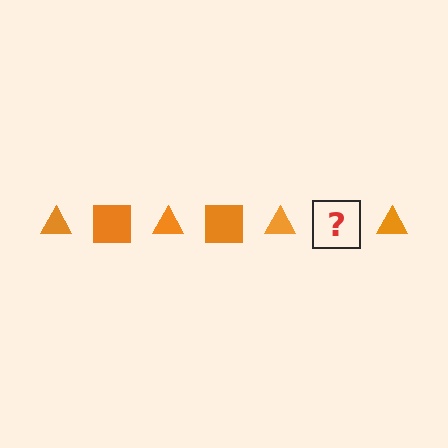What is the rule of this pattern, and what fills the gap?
The rule is that the pattern cycles through triangle, square shapes in orange. The gap should be filled with an orange square.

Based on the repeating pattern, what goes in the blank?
The blank should be an orange square.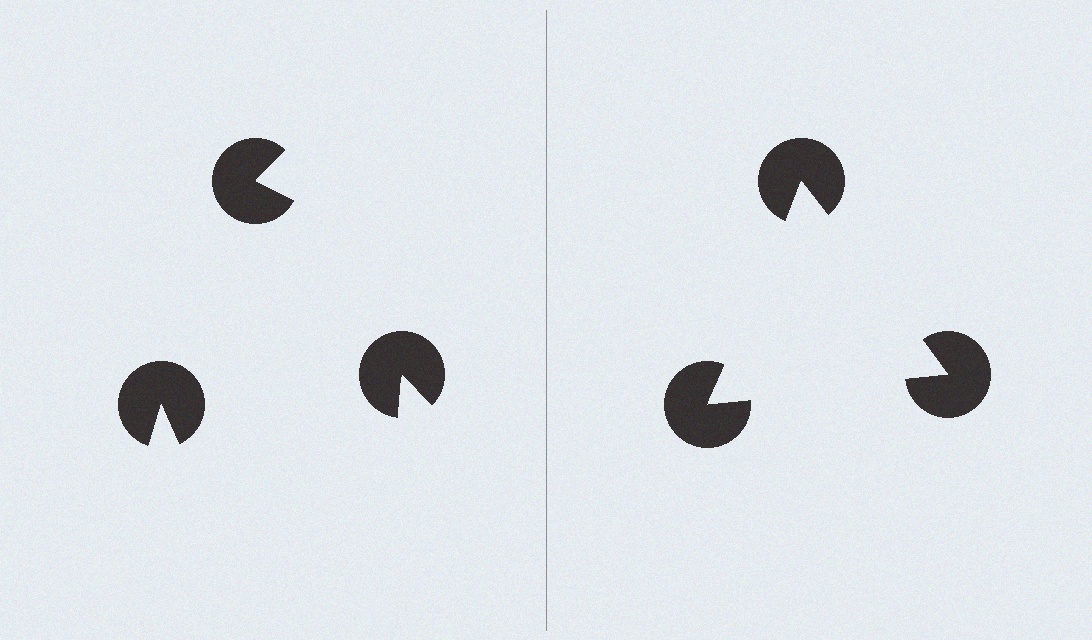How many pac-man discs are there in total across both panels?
6 — 3 on each side.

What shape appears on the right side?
An illusory triangle.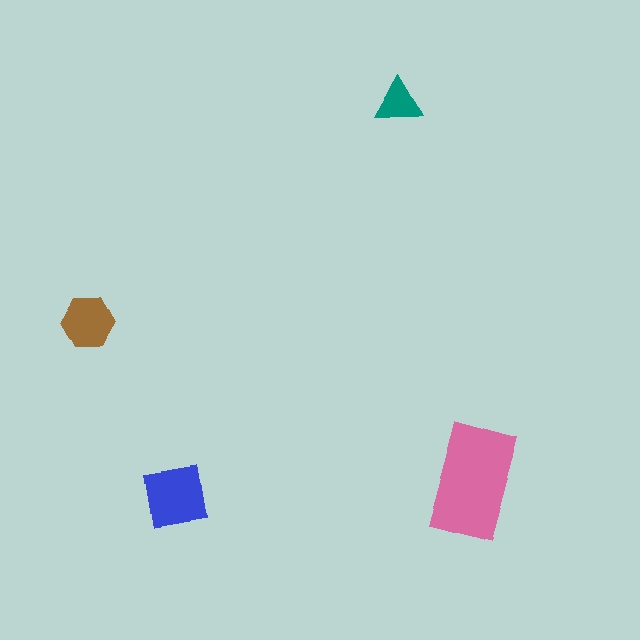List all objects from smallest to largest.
The teal triangle, the brown hexagon, the blue square, the pink rectangle.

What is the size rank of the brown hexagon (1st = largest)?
3rd.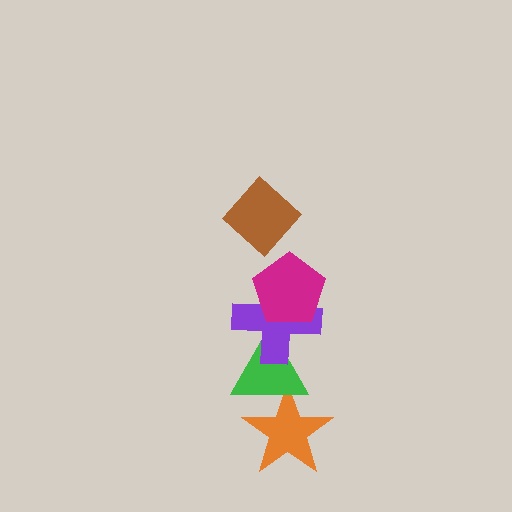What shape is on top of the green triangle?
The purple cross is on top of the green triangle.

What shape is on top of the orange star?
The green triangle is on top of the orange star.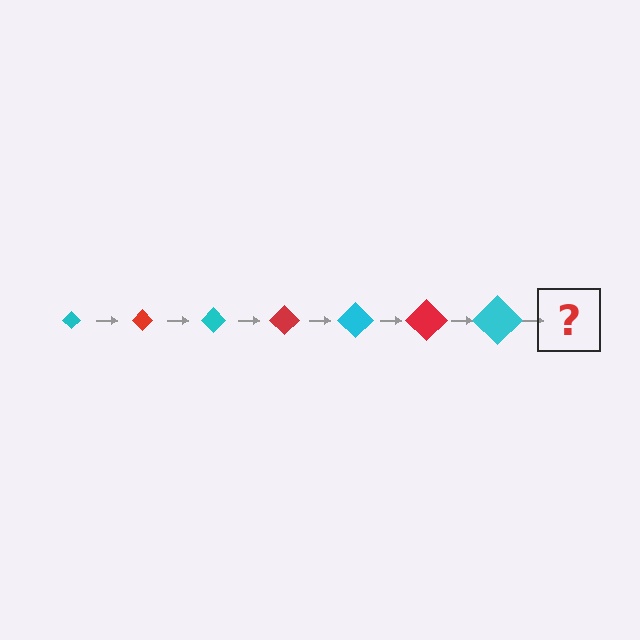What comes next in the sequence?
The next element should be a red diamond, larger than the previous one.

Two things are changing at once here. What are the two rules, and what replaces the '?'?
The two rules are that the diamond grows larger each step and the color cycles through cyan and red. The '?' should be a red diamond, larger than the previous one.